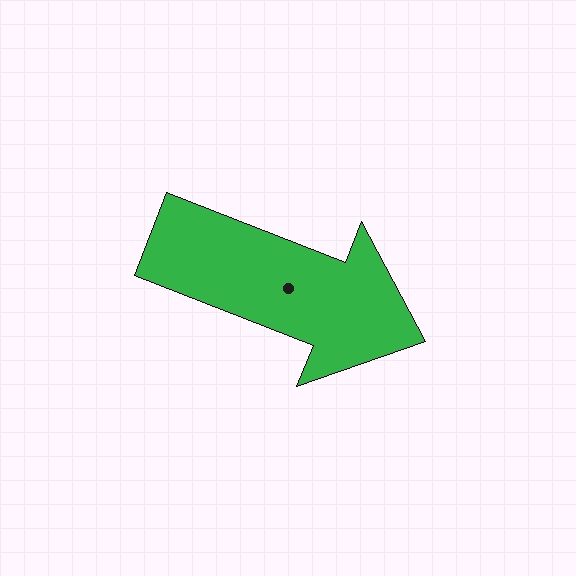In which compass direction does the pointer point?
East.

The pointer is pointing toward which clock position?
Roughly 4 o'clock.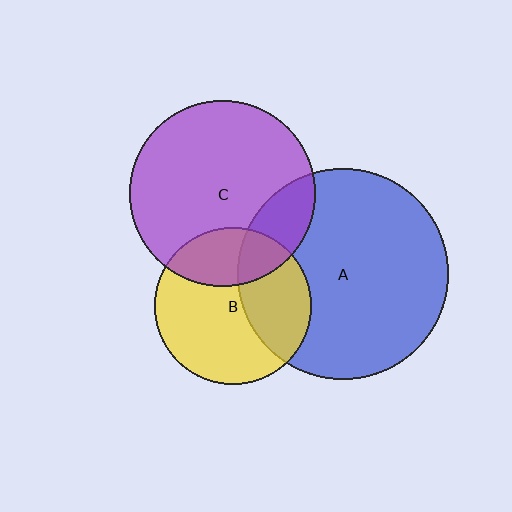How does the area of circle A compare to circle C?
Approximately 1.3 times.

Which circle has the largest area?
Circle A (blue).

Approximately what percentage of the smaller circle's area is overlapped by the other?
Approximately 20%.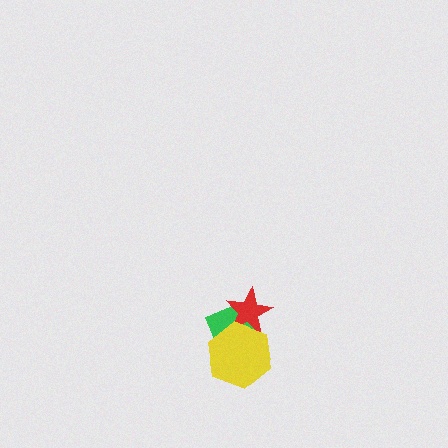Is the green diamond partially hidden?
Yes, it is partially covered by another shape.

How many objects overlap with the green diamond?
2 objects overlap with the green diamond.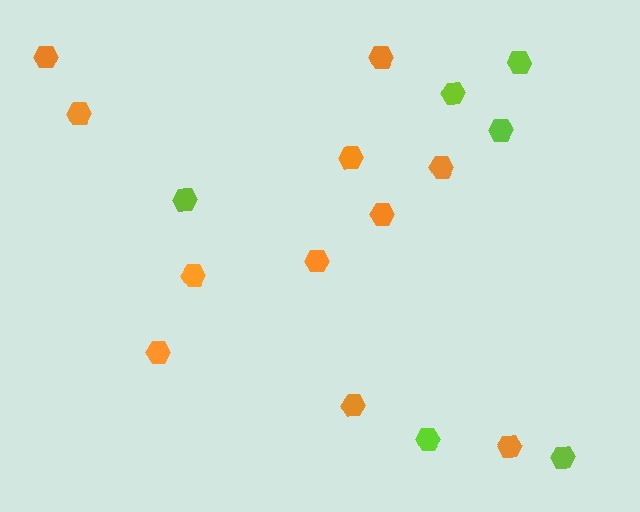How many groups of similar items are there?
There are 2 groups: one group of lime hexagons (6) and one group of orange hexagons (11).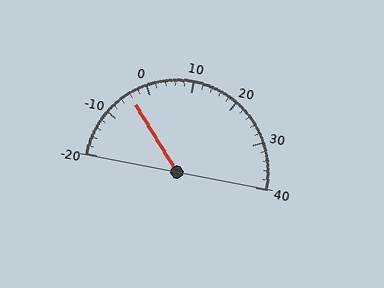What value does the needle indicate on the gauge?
The needle indicates approximately -4.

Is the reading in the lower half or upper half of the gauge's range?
The reading is in the lower half of the range (-20 to 40).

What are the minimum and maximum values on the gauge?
The gauge ranges from -20 to 40.